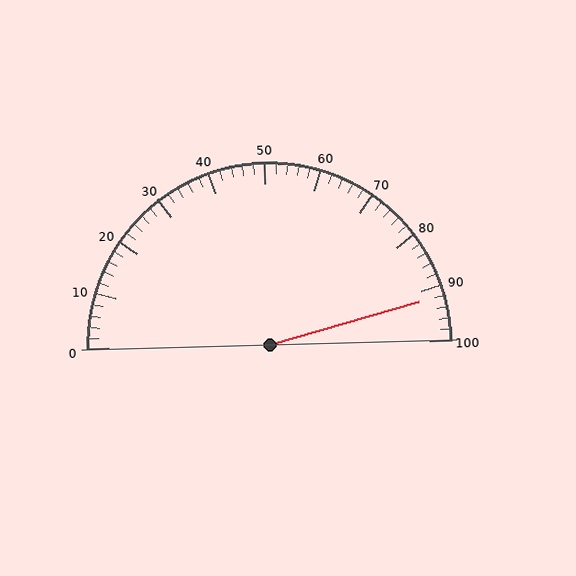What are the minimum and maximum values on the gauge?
The gauge ranges from 0 to 100.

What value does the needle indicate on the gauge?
The needle indicates approximately 92.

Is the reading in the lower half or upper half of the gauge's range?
The reading is in the upper half of the range (0 to 100).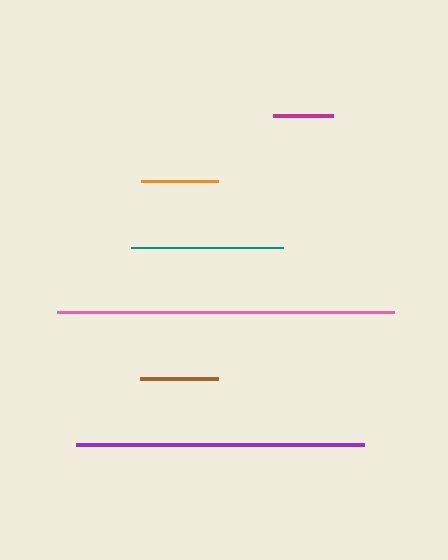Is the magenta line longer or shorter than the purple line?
The purple line is longer than the magenta line.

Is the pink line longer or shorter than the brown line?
The pink line is longer than the brown line.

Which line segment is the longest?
The pink line is the longest at approximately 338 pixels.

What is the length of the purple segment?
The purple segment is approximately 288 pixels long.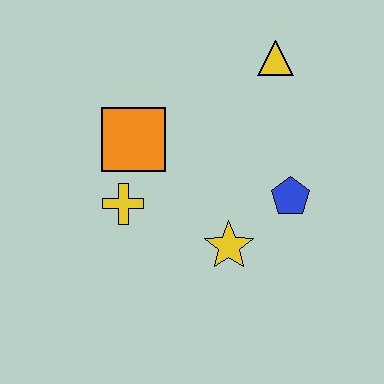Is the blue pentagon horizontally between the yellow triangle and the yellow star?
No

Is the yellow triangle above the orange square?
Yes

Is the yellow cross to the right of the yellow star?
No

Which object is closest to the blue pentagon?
The yellow star is closest to the blue pentagon.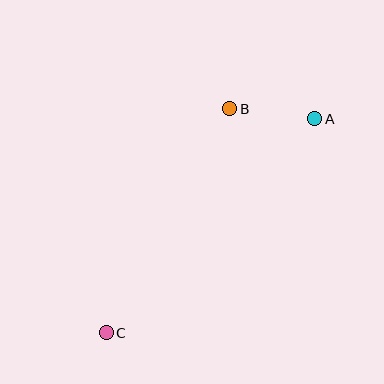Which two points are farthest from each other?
Points A and C are farthest from each other.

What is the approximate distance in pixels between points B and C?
The distance between B and C is approximately 256 pixels.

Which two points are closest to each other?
Points A and B are closest to each other.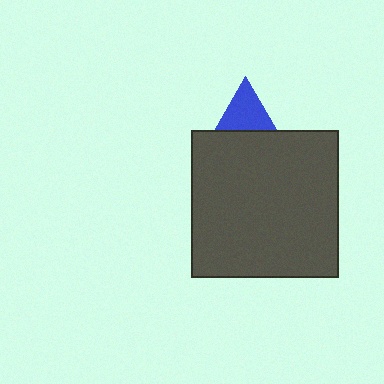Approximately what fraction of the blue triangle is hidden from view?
Roughly 52% of the blue triangle is hidden behind the dark gray square.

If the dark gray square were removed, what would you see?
You would see the complete blue triangle.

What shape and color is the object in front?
The object in front is a dark gray square.